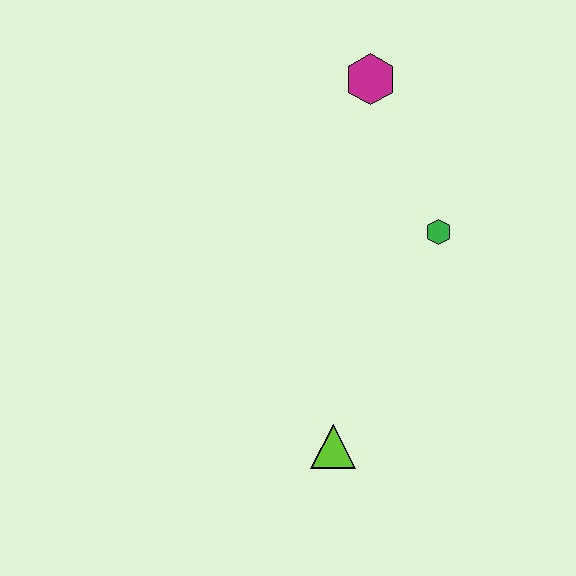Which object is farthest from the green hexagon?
The lime triangle is farthest from the green hexagon.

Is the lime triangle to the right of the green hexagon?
No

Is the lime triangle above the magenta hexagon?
No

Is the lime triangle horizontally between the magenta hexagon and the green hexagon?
No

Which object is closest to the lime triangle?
The green hexagon is closest to the lime triangle.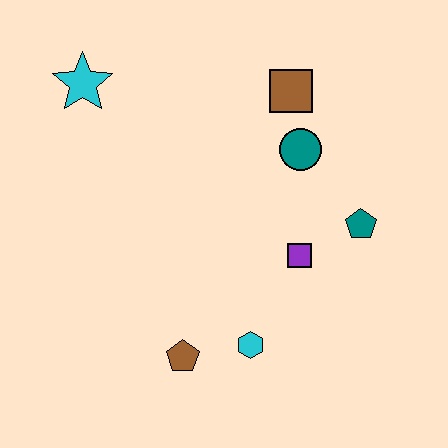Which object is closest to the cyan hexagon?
The brown pentagon is closest to the cyan hexagon.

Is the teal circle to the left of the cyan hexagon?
No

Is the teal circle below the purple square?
No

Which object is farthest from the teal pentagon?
The cyan star is farthest from the teal pentagon.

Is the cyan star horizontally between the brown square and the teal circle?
No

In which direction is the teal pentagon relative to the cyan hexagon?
The teal pentagon is above the cyan hexagon.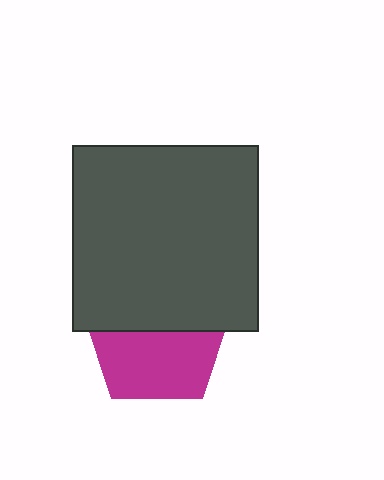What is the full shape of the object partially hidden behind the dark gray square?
The partially hidden object is a magenta pentagon.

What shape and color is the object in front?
The object in front is a dark gray square.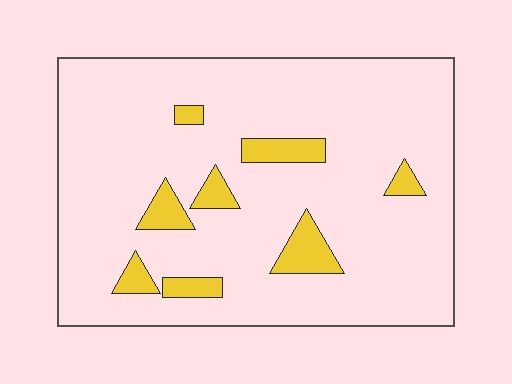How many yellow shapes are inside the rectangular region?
8.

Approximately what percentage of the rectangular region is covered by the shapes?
Approximately 10%.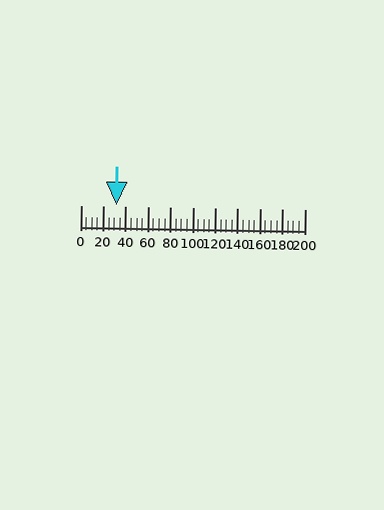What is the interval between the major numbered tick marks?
The major tick marks are spaced 20 units apart.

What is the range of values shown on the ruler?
The ruler shows values from 0 to 200.